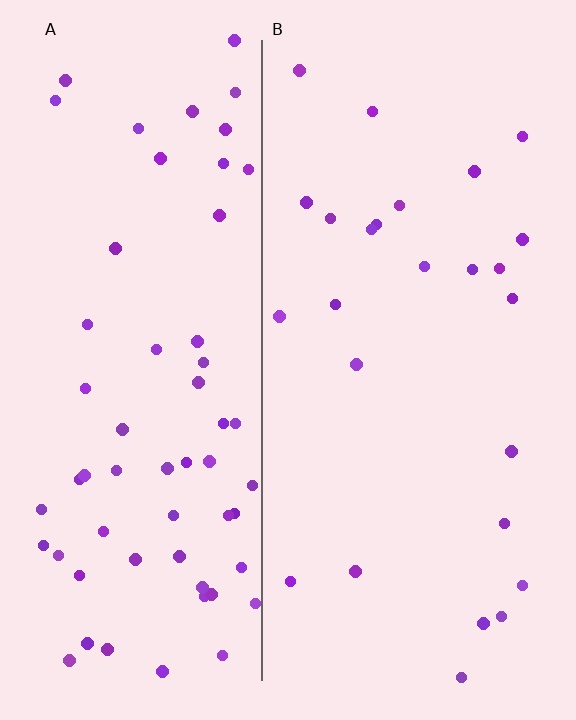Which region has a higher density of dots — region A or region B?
A (the left).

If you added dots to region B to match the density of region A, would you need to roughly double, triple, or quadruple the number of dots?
Approximately double.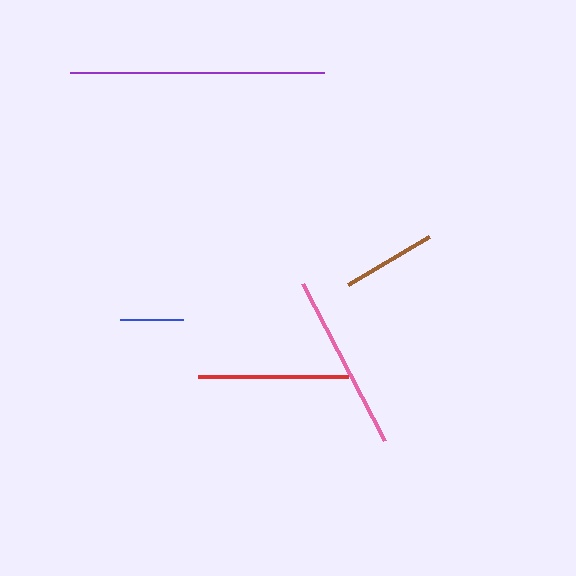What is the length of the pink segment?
The pink segment is approximately 177 pixels long.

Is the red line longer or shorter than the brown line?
The red line is longer than the brown line.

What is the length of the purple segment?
The purple segment is approximately 254 pixels long.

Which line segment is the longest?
The purple line is the longest at approximately 254 pixels.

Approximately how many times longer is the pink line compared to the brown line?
The pink line is approximately 1.9 times the length of the brown line.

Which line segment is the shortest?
The blue line is the shortest at approximately 62 pixels.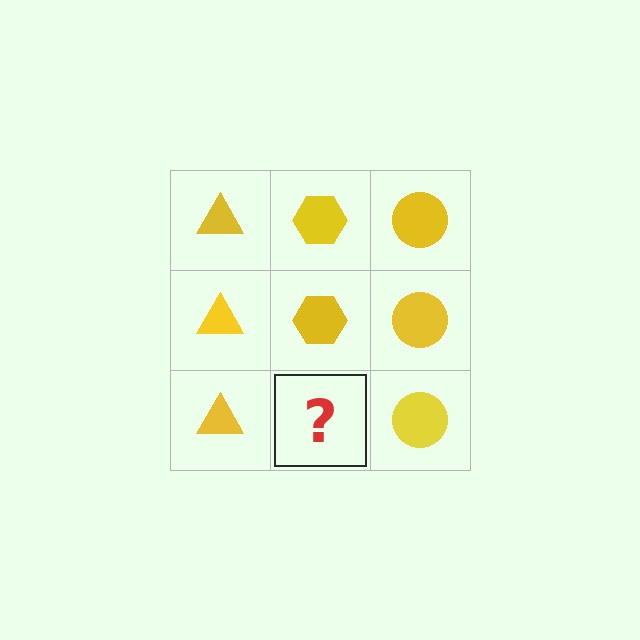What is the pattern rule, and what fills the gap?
The rule is that each column has a consistent shape. The gap should be filled with a yellow hexagon.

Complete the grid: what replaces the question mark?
The question mark should be replaced with a yellow hexagon.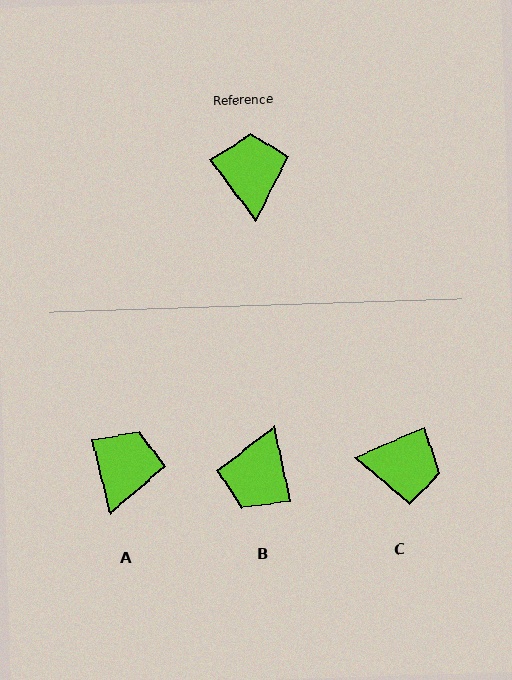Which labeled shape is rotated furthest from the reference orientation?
B, about 155 degrees away.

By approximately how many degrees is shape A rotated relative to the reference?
Approximately 23 degrees clockwise.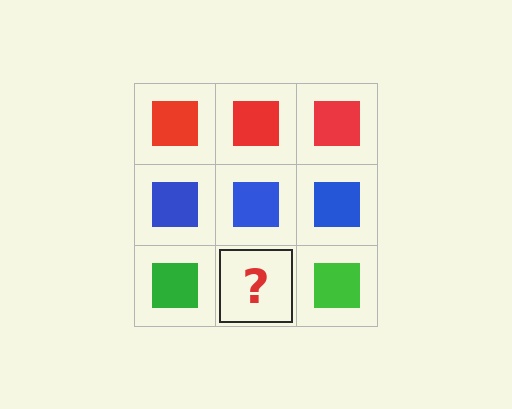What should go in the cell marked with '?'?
The missing cell should contain a green square.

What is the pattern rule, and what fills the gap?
The rule is that each row has a consistent color. The gap should be filled with a green square.